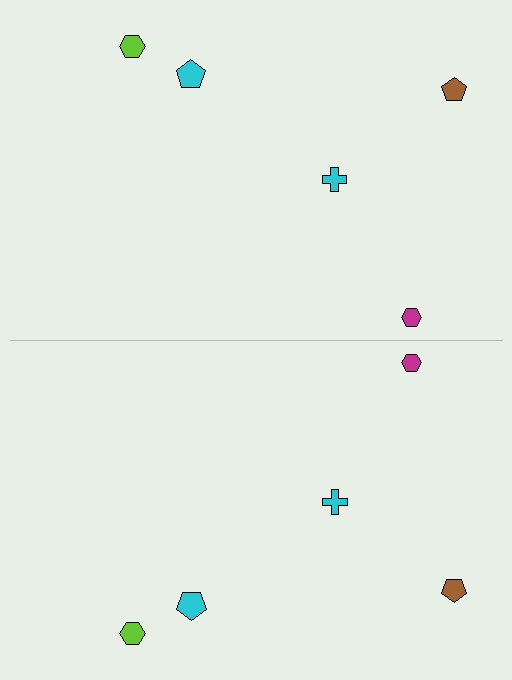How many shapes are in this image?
There are 10 shapes in this image.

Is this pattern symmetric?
Yes, this pattern has bilateral (reflection) symmetry.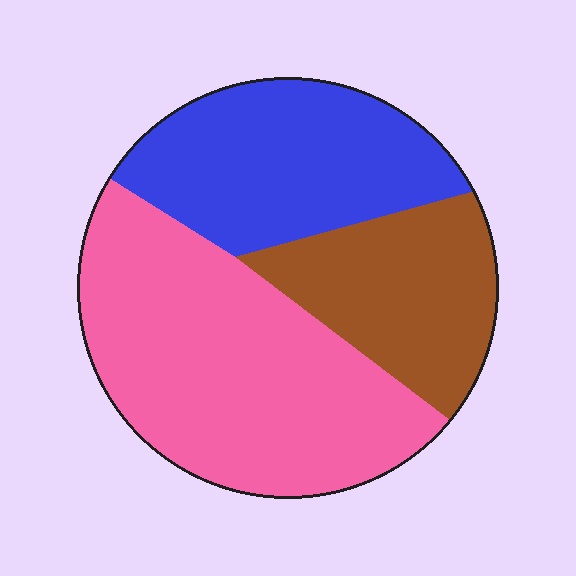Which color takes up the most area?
Pink, at roughly 45%.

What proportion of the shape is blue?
Blue takes up about one third (1/3) of the shape.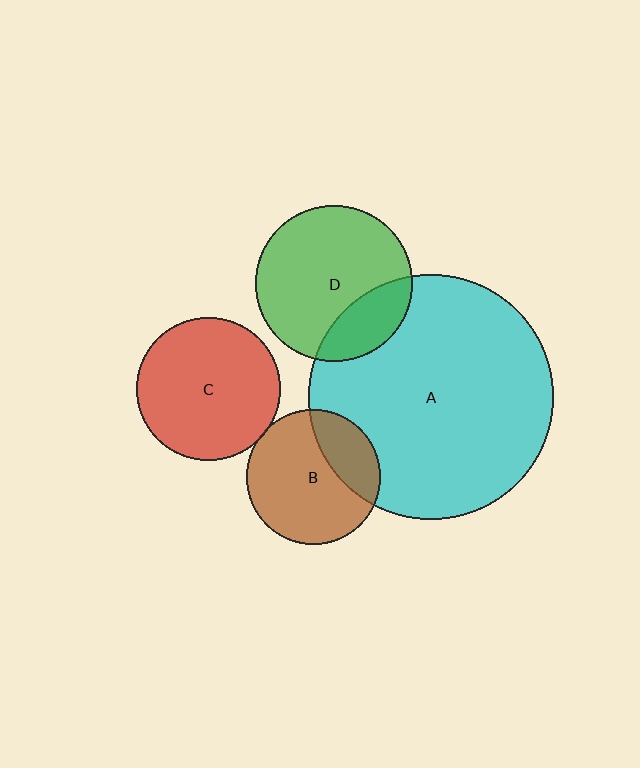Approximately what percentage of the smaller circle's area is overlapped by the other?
Approximately 25%.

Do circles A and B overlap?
Yes.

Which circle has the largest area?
Circle A (cyan).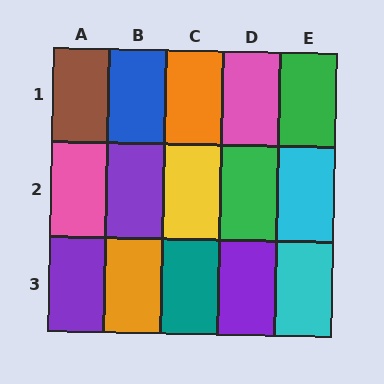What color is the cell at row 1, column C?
Orange.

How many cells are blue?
1 cell is blue.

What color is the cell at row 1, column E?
Green.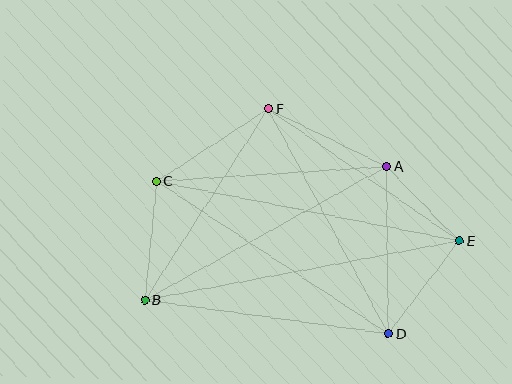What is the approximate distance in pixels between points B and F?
The distance between B and F is approximately 228 pixels.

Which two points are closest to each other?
Points A and E are closest to each other.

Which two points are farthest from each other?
Points B and E are farthest from each other.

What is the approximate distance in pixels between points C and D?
The distance between C and D is approximately 277 pixels.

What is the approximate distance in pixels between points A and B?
The distance between A and B is approximately 277 pixels.